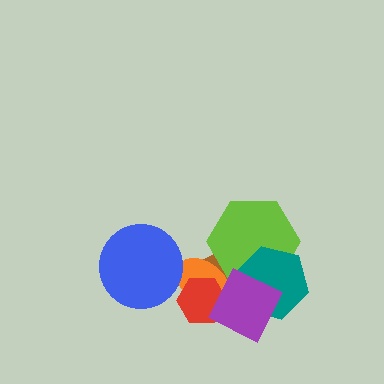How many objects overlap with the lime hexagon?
4 objects overlap with the lime hexagon.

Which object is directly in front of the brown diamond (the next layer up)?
The orange ellipse is directly in front of the brown diamond.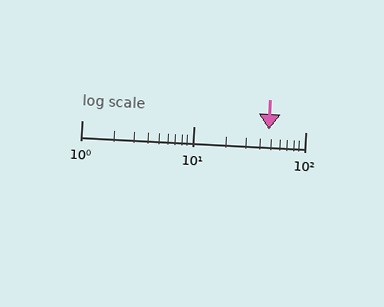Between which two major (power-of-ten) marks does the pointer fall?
The pointer is between 10 and 100.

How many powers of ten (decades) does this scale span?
The scale spans 2 decades, from 1 to 100.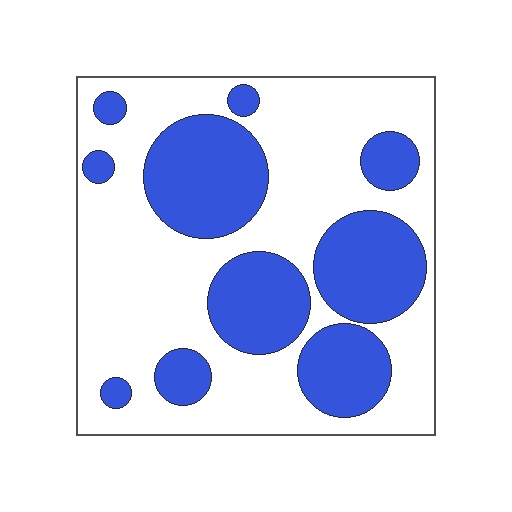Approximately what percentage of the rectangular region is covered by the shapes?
Approximately 35%.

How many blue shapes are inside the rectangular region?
10.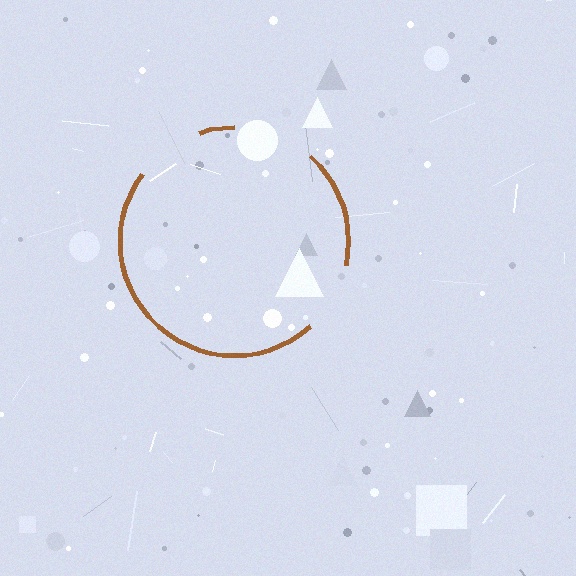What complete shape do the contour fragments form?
The contour fragments form a circle.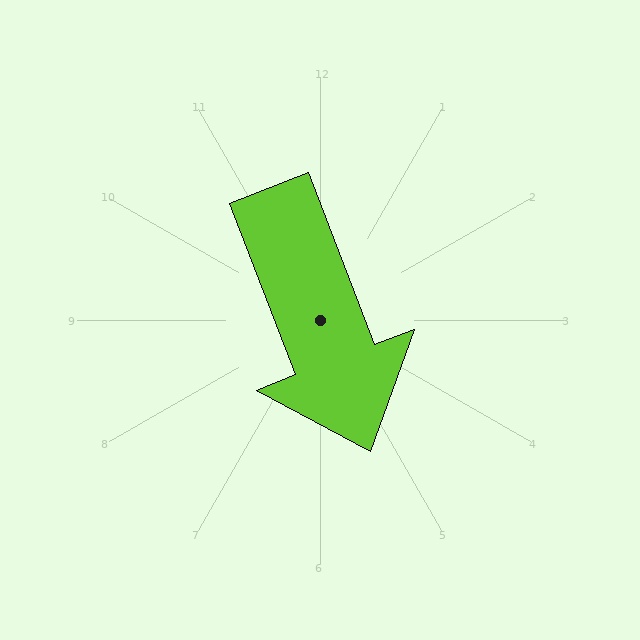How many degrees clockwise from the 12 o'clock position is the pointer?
Approximately 159 degrees.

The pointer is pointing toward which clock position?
Roughly 5 o'clock.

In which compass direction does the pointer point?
South.